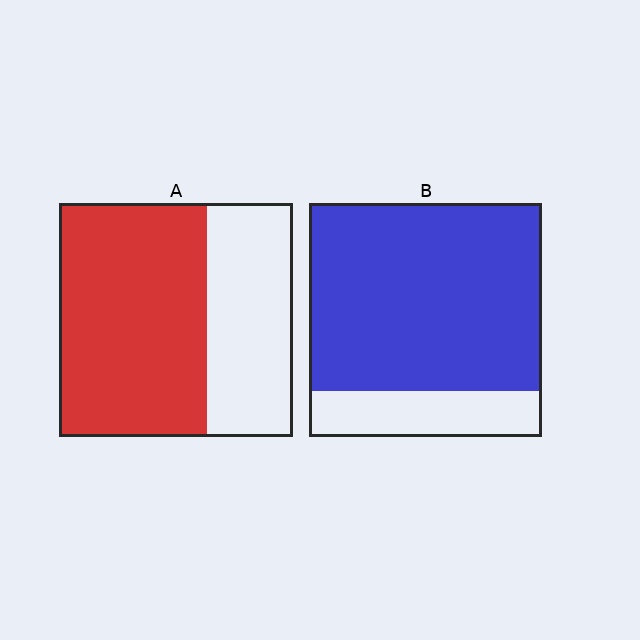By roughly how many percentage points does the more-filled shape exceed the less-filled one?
By roughly 15 percentage points (B over A).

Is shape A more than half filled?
Yes.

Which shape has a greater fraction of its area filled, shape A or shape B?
Shape B.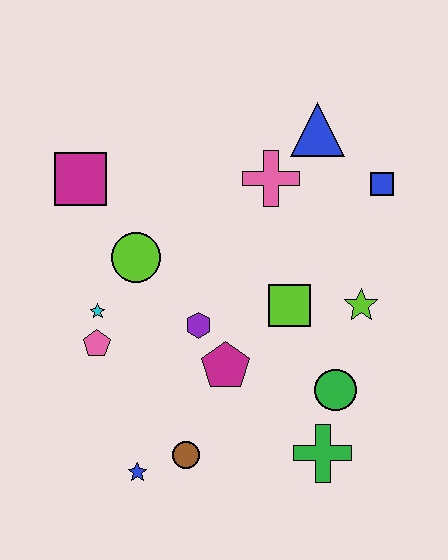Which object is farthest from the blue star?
The blue triangle is farthest from the blue star.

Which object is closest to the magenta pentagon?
The purple hexagon is closest to the magenta pentagon.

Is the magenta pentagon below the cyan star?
Yes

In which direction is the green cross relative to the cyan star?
The green cross is to the right of the cyan star.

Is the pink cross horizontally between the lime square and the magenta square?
Yes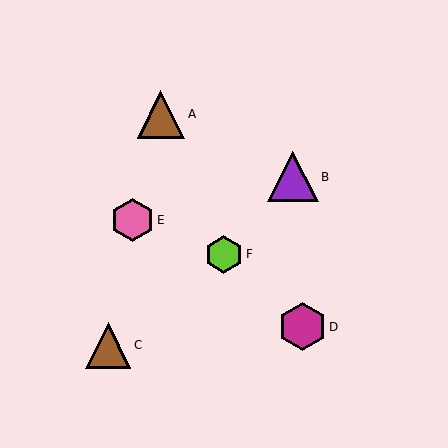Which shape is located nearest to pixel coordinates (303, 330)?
The magenta hexagon (labeled D) at (302, 327) is nearest to that location.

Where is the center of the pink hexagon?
The center of the pink hexagon is at (132, 220).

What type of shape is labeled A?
Shape A is a brown triangle.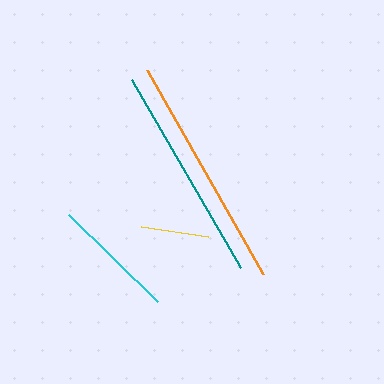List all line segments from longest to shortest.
From longest to shortest: orange, teal, cyan, yellow.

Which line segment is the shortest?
The yellow line is the shortest at approximately 67 pixels.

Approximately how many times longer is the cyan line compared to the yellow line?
The cyan line is approximately 1.8 times the length of the yellow line.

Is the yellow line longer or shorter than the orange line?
The orange line is longer than the yellow line.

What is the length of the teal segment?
The teal segment is approximately 218 pixels long.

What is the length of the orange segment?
The orange segment is approximately 235 pixels long.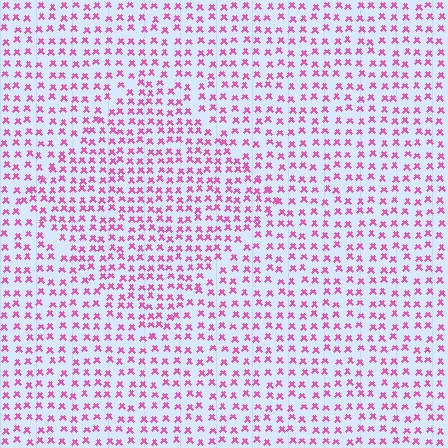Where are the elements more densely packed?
The elements are more densely packed inside the diamond boundary.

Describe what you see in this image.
The image contains small pink elements arranged at two different densities. A diamond-shaped region is visible where the elements are more densely packed than the surrounding area.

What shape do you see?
I see a diamond.